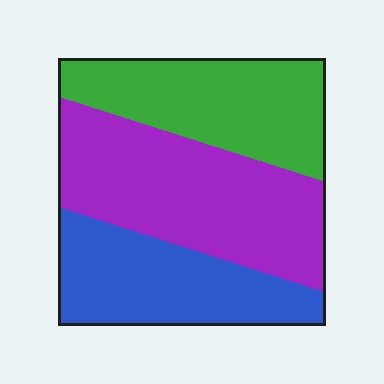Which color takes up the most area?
Purple, at roughly 40%.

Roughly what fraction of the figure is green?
Green covers around 30% of the figure.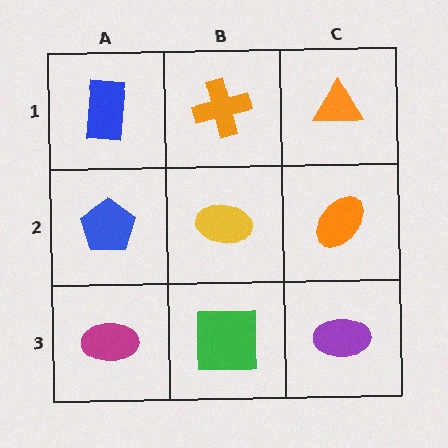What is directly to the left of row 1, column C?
An orange cross.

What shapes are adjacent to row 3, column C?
An orange ellipse (row 2, column C), a green square (row 3, column B).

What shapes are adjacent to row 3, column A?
A blue pentagon (row 2, column A), a green square (row 3, column B).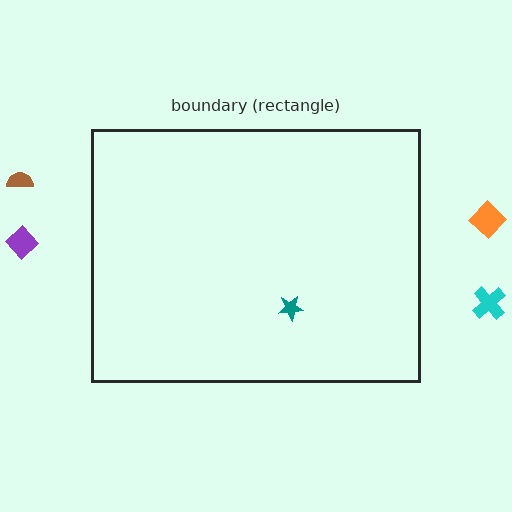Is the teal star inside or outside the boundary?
Inside.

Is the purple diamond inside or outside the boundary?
Outside.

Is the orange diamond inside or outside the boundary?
Outside.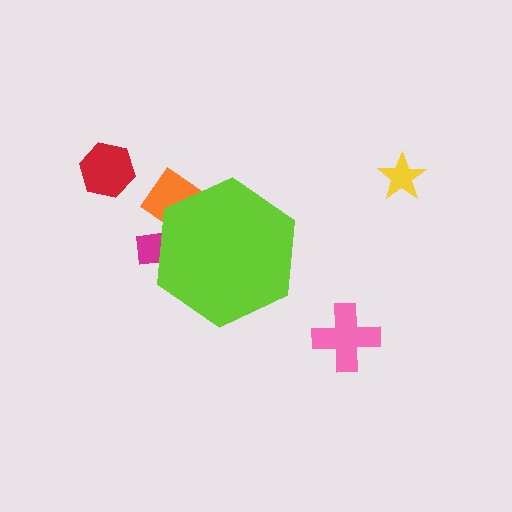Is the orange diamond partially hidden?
Yes, the orange diamond is partially hidden behind the lime hexagon.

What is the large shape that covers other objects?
A lime hexagon.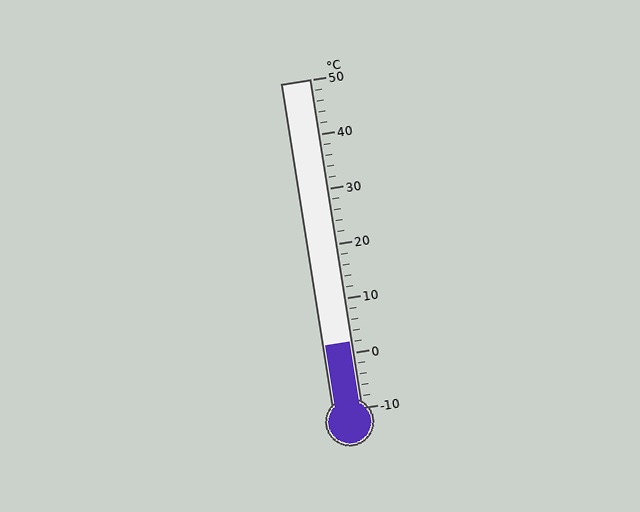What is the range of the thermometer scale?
The thermometer scale ranges from -10°C to 50°C.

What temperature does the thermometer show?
The thermometer shows approximately 2°C.